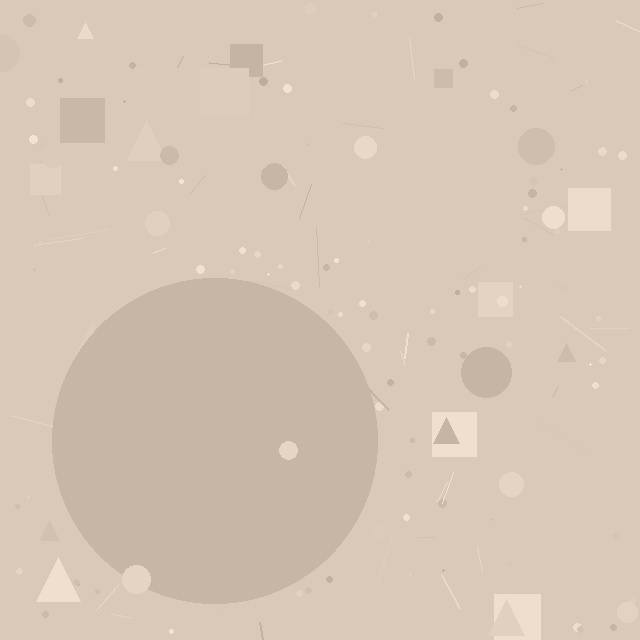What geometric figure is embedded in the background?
A circle is embedded in the background.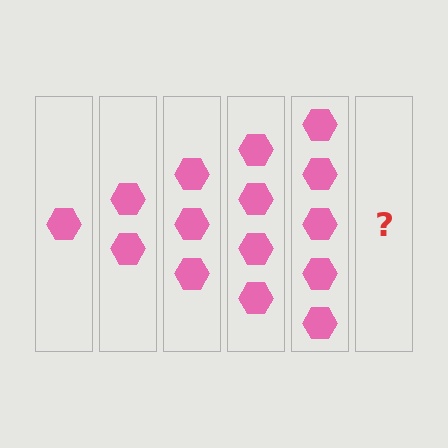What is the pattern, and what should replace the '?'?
The pattern is that each step adds one more hexagon. The '?' should be 6 hexagons.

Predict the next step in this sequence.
The next step is 6 hexagons.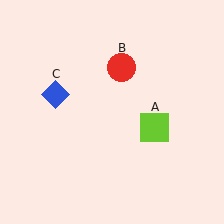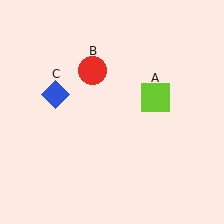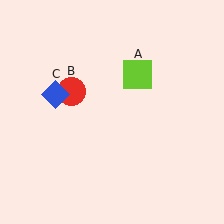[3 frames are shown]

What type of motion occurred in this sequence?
The lime square (object A), red circle (object B) rotated counterclockwise around the center of the scene.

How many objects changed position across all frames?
2 objects changed position: lime square (object A), red circle (object B).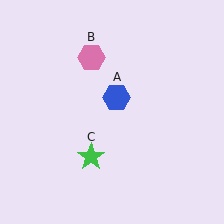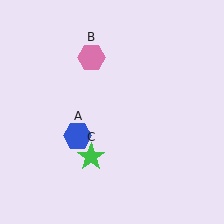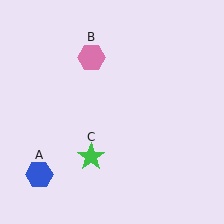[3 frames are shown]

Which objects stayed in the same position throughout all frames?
Pink hexagon (object B) and green star (object C) remained stationary.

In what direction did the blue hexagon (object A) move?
The blue hexagon (object A) moved down and to the left.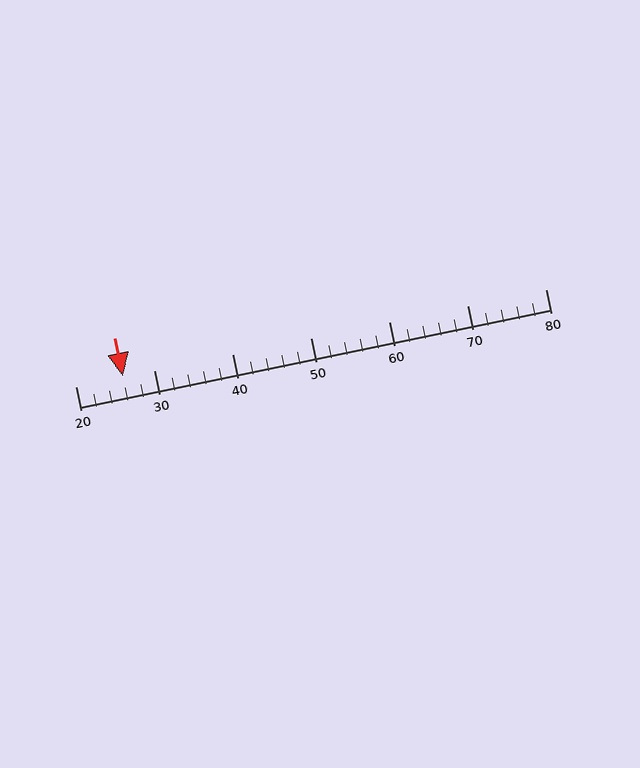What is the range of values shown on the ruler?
The ruler shows values from 20 to 80.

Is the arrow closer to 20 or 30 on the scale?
The arrow is closer to 30.